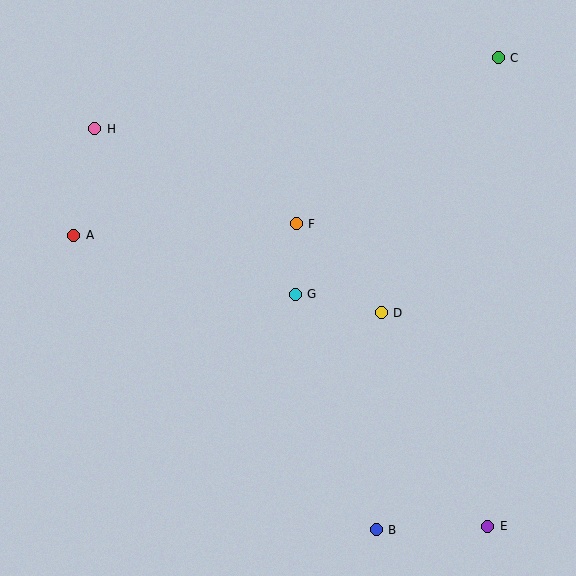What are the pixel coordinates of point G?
Point G is at (295, 294).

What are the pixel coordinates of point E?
Point E is at (488, 526).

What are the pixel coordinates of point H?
Point H is at (95, 129).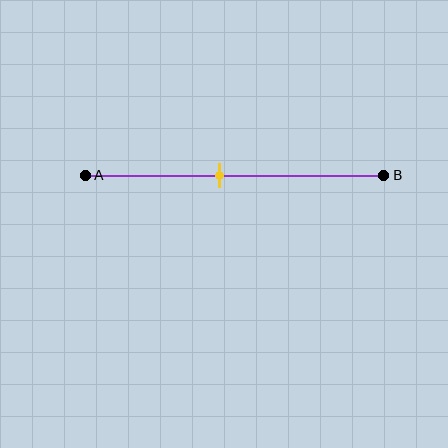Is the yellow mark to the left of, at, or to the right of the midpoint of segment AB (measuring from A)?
The yellow mark is to the left of the midpoint of segment AB.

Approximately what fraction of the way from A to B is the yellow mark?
The yellow mark is approximately 45% of the way from A to B.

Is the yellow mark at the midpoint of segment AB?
No, the mark is at about 45% from A, not at the 50% midpoint.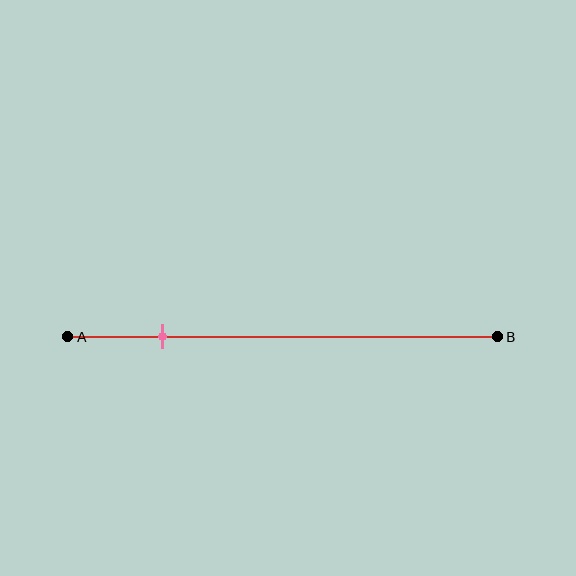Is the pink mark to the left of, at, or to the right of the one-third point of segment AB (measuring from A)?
The pink mark is to the left of the one-third point of segment AB.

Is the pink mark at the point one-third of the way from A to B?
No, the mark is at about 20% from A, not at the 33% one-third point.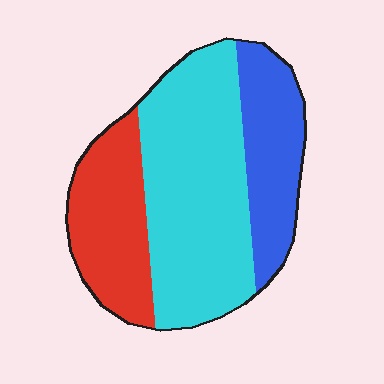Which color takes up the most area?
Cyan, at roughly 50%.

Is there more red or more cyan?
Cyan.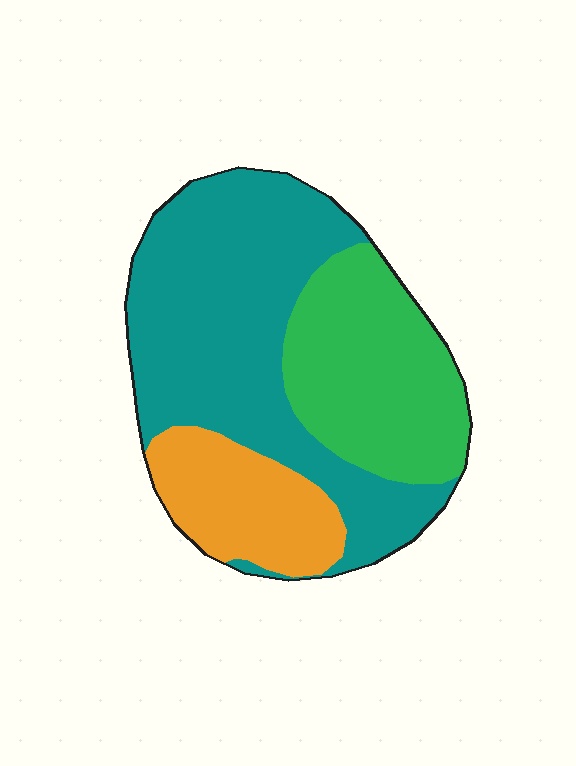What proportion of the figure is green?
Green takes up about one third (1/3) of the figure.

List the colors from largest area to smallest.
From largest to smallest: teal, green, orange.